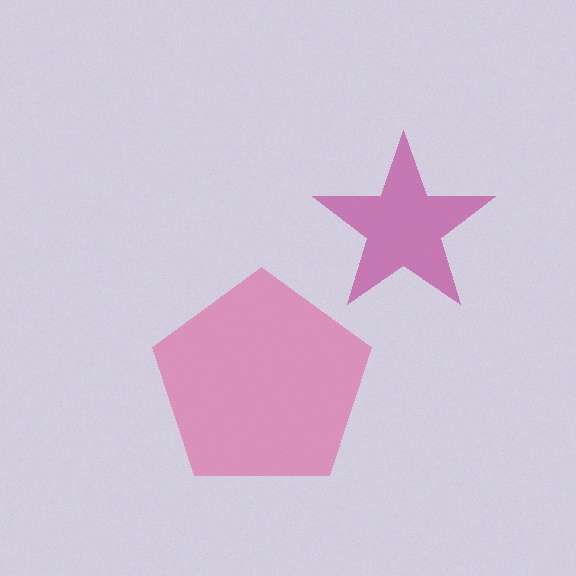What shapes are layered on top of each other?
The layered shapes are: a pink pentagon, a magenta star.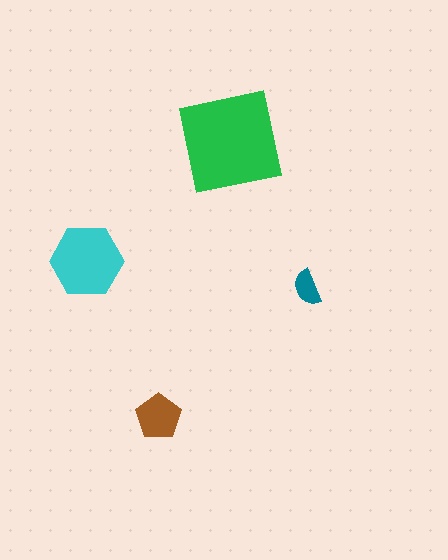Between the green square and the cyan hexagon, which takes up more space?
The green square.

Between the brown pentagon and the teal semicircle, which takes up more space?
The brown pentagon.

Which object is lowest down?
The brown pentagon is bottommost.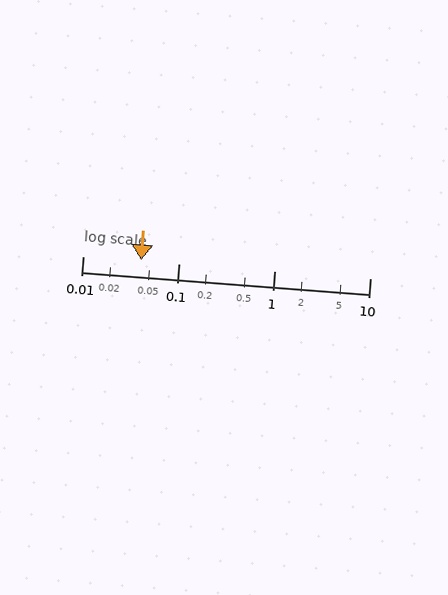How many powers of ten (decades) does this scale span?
The scale spans 3 decades, from 0.01 to 10.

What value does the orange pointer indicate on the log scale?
The pointer indicates approximately 0.041.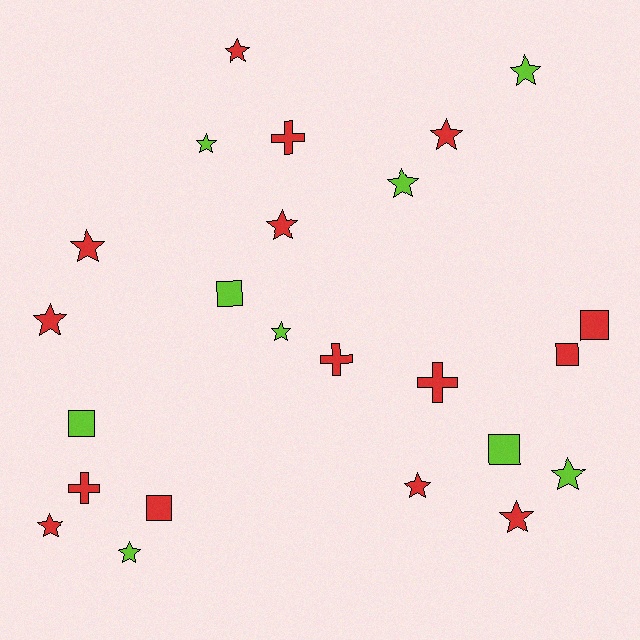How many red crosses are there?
There are 4 red crosses.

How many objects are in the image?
There are 24 objects.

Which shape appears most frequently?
Star, with 14 objects.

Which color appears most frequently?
Red, with 15 objects.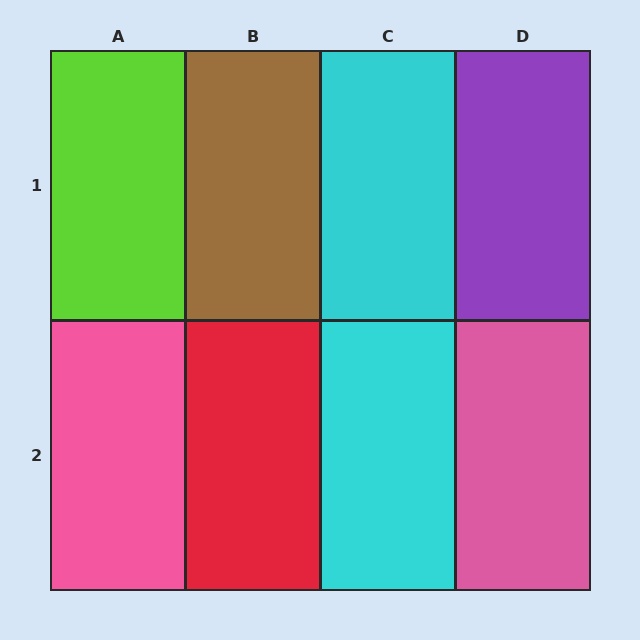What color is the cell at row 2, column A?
Pink.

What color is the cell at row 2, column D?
Pink.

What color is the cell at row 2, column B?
Red.